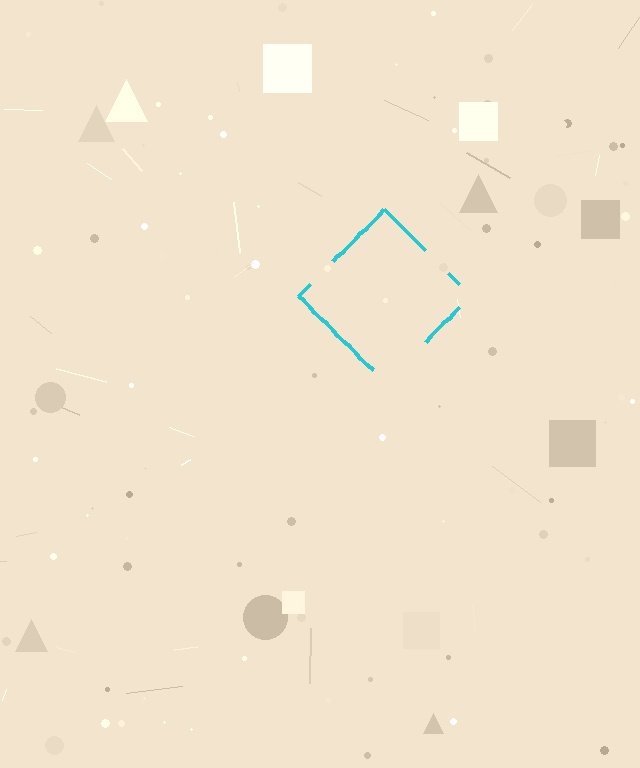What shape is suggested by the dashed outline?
The dashed outline suggests a diamond.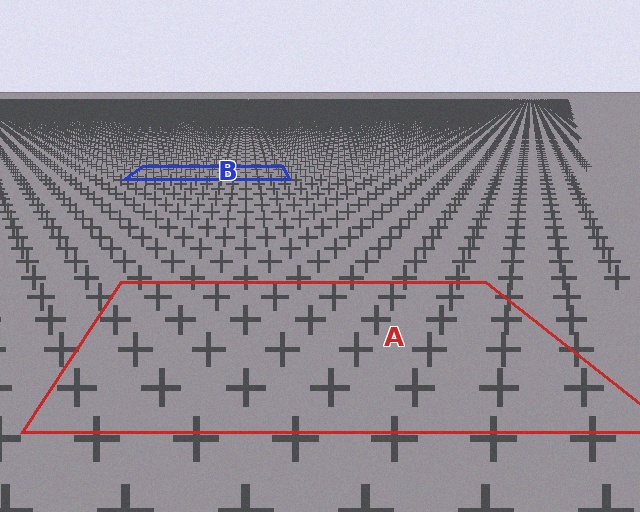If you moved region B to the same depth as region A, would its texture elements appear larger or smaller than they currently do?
They would appear larger. At a closer depth, the same texture elements are projected at a bigger on-screen size.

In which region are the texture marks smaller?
The texture marks are smaller in region B, because it is farther away.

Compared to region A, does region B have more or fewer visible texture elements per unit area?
Region B has more texture elements per unit area — they are packed more densely because it is farther away.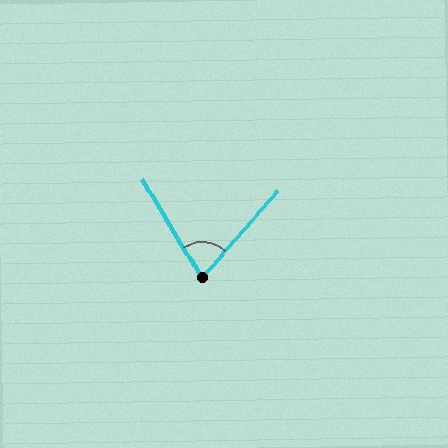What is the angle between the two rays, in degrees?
Approximately 72 degrees.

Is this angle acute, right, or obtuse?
It is acute.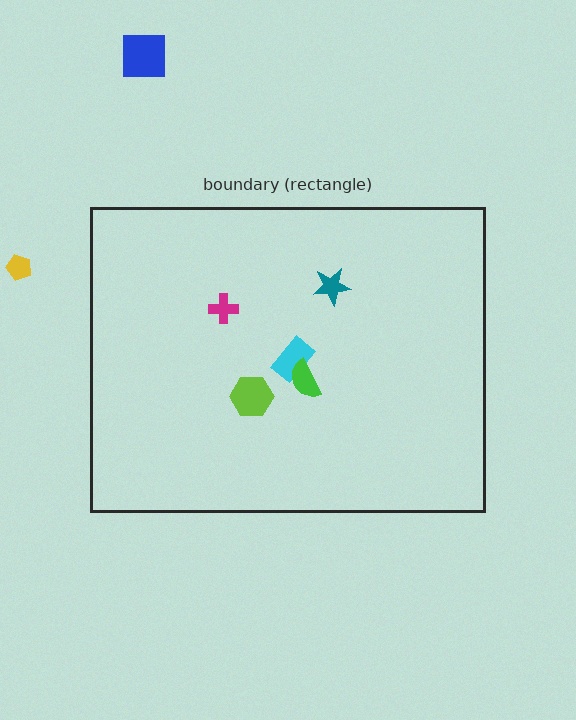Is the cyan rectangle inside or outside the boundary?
Inside.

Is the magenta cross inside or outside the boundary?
Inside.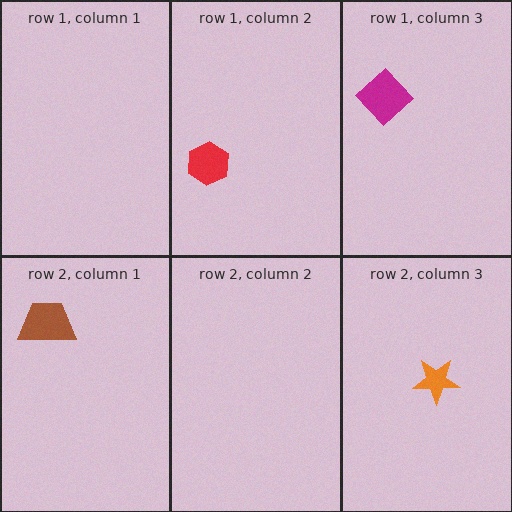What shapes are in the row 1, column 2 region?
The red hexagon.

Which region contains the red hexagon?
The row 1, column 2 region.